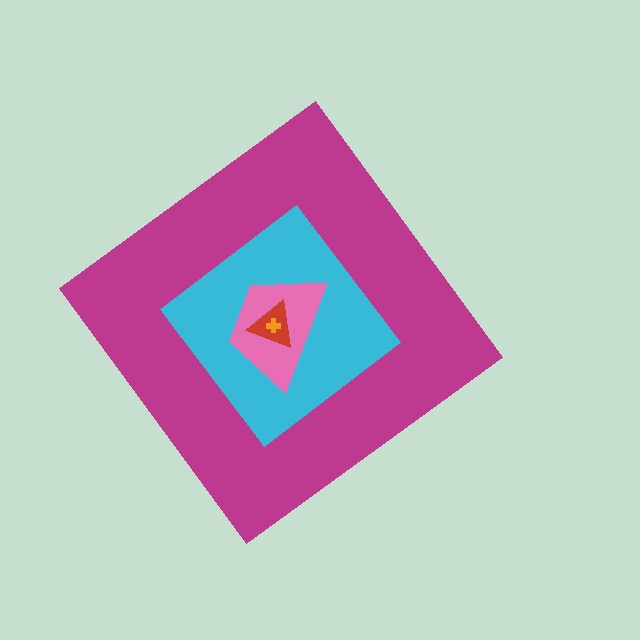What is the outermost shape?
The magenta diamond.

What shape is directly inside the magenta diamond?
The cyan diamond.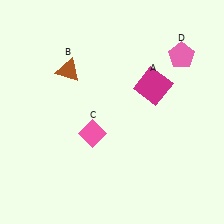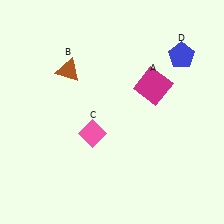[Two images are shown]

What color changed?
The pentagon (D) changed from pink in Image 1 to blue in Image 2.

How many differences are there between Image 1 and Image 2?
There is 1 difference between the two images.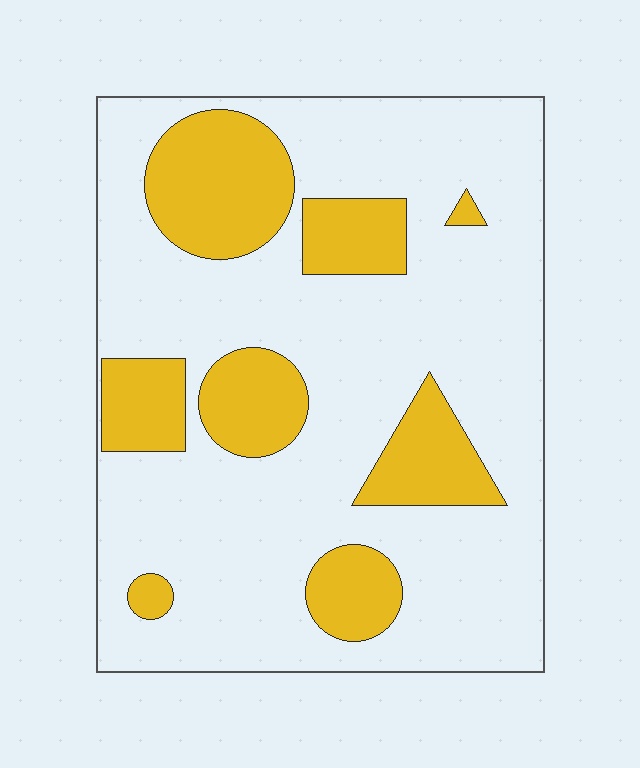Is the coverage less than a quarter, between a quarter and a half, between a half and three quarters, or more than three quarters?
Less than a quarter.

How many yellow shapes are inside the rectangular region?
8.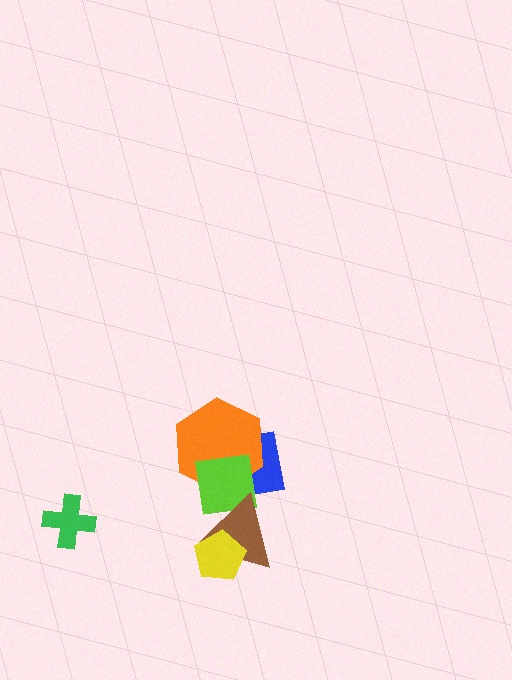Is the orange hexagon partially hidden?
Yes, it is partially covered by another shape.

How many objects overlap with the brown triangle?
3 objects overlap with the brown triangle.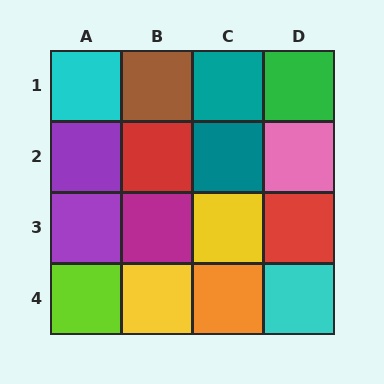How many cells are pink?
1 cell is pink.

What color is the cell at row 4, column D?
Cyan.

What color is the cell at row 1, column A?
Cyan.